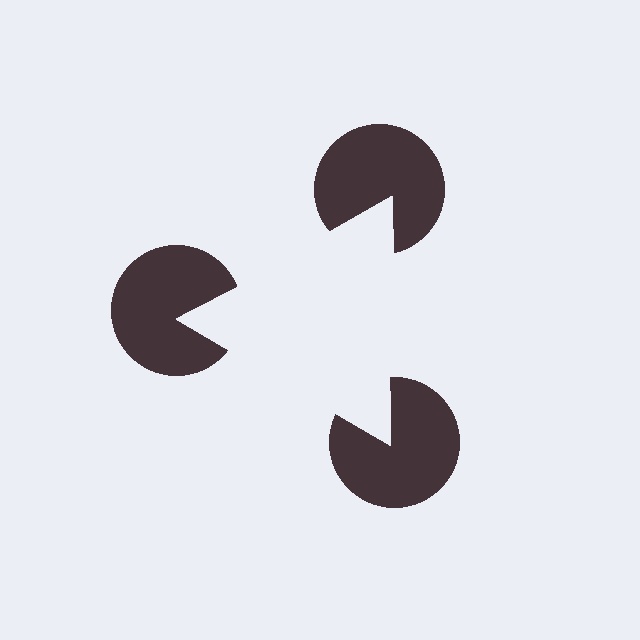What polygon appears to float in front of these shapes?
An illusory triangle — its edges are inferred from the aligned wedge cuts in the pac-man discs, not physically drawn.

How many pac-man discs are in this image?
There are 3 — one at each vertex of the illusory triangle.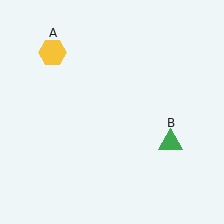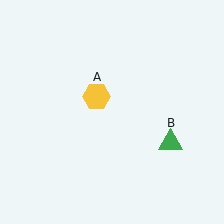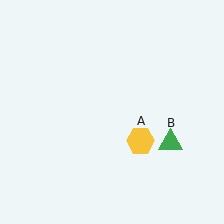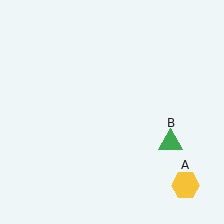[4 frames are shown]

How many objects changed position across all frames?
1 object changed position: yellow hexagon (object A).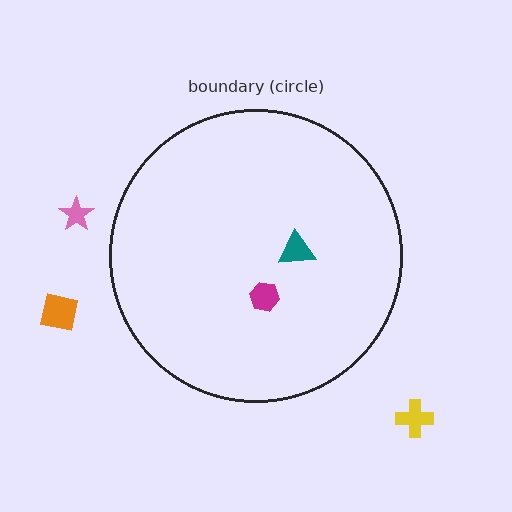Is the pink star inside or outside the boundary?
Outside.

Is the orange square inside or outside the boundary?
Outside.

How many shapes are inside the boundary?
2 inside, 3 outside.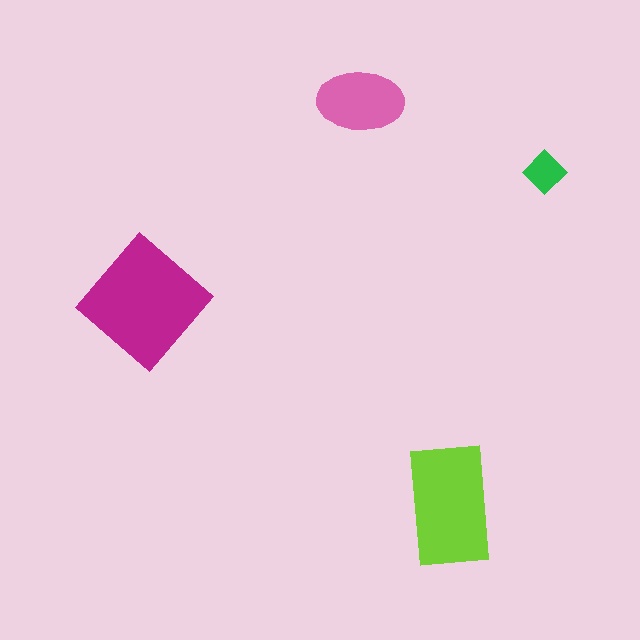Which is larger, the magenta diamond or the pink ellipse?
The magenta diamond.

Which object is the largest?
The magenta diamond.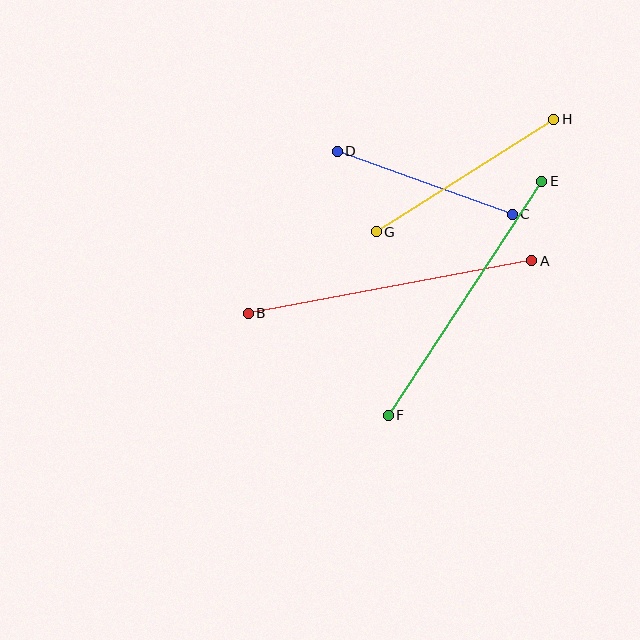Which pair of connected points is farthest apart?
Points A and B are farthest apart.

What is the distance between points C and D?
The distance is approximately 186 pixels.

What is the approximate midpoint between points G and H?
The midpoint is at approximately (465, 175) pixels.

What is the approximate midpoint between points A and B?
The midpoint is at approximately (390, 287) pixels.